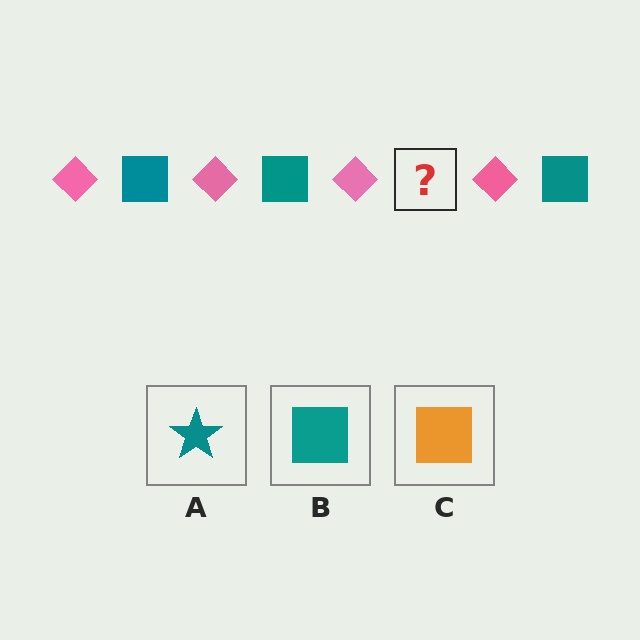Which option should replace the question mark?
Option B.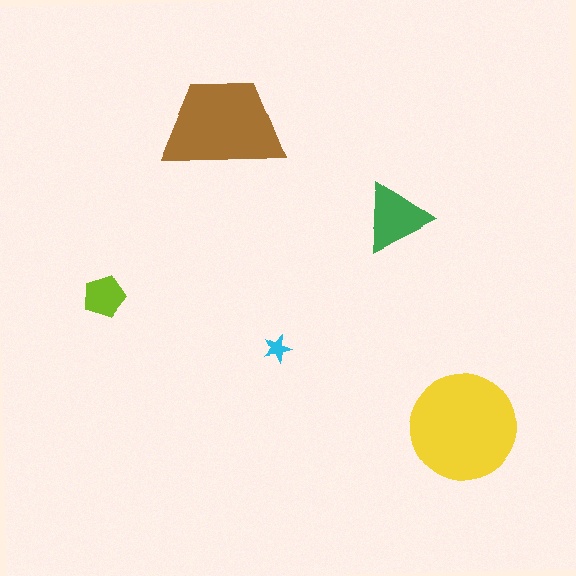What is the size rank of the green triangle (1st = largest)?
3rd.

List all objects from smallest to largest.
The cyan star, the lime pentagon, the green triangle, the brown trapezoid, the yellow circle.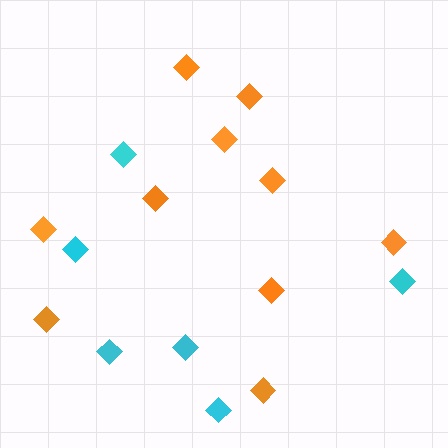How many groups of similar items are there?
There are 2 groups: one group of cyan diamonds (6) and one group of orange diamonds (10).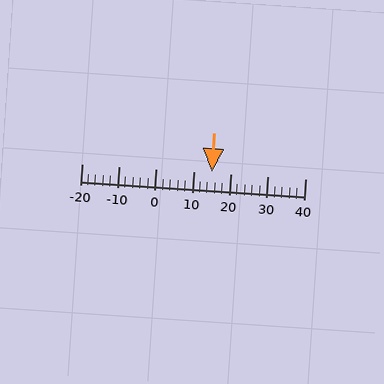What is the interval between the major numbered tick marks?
The major tick marks are spaced 10 units apart.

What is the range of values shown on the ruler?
The ruler shows values from -20 to 40.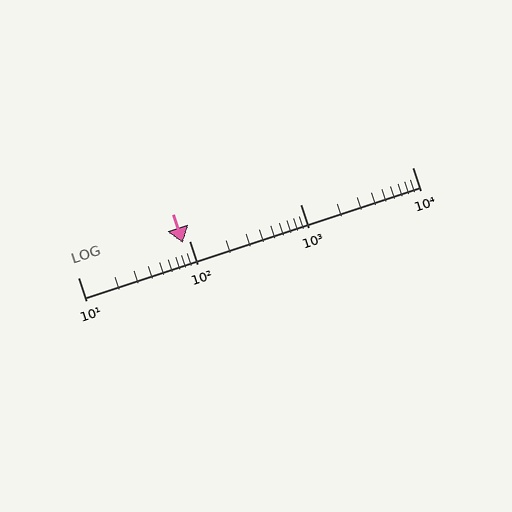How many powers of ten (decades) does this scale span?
The scale spans 3 decades, from 10 to 10000.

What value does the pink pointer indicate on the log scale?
The pointer indicates approximately 88.